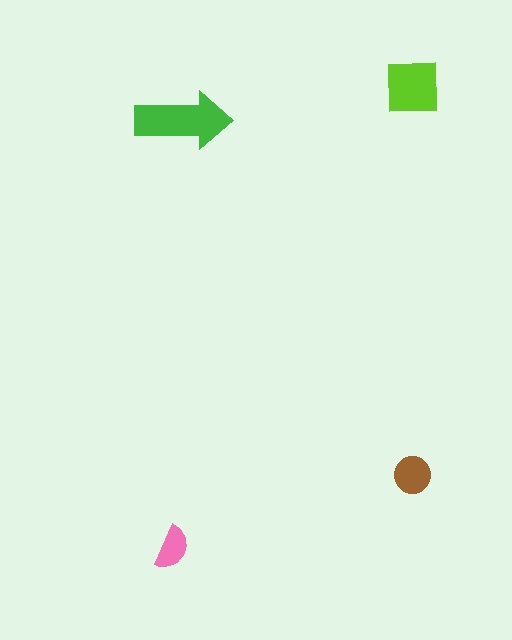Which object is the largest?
The green arrow.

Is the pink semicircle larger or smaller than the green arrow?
Smaller.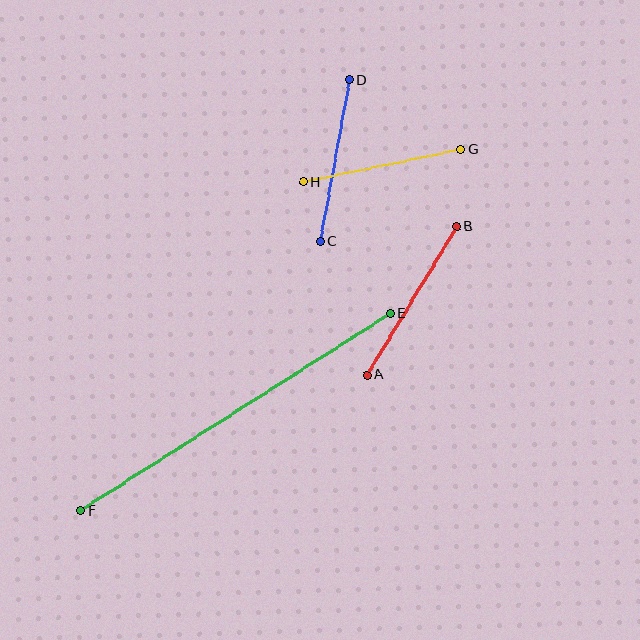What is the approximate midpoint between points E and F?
The midpoint is at approximately (236, 412) pixels.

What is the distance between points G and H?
The distance is approximately 161 pixels.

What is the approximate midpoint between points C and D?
The midpoint is at approximately (335, 161) pixels.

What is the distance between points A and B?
The distance is approximately 174 pixels.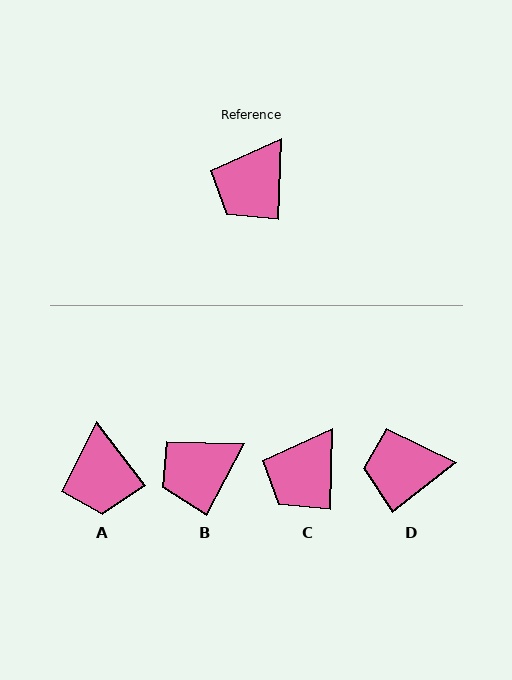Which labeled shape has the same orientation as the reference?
C.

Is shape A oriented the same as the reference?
No, it is off by about 39 degrees.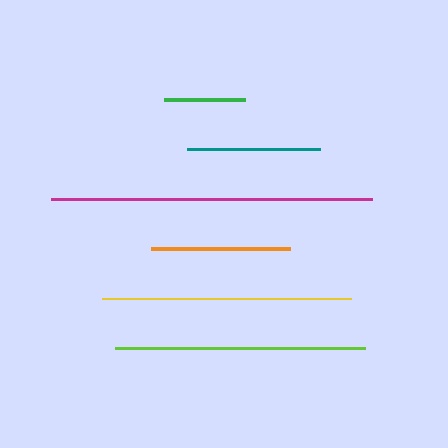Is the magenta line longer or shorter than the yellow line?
The magenta line is longer than the yellow line.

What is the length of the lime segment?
The lime segment is approximately 250 pixels long.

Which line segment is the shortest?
The green line is the shortest at approximately 80 pixels.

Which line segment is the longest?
The magenta line is the longest at approximately 321 pixels.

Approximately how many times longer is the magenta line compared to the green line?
The magenta line is approximately 4.0 times the length of the green line.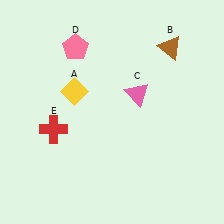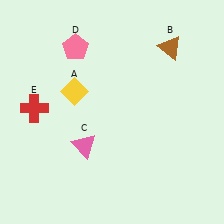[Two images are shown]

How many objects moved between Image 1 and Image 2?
2 objects moved between the two images.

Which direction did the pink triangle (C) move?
The pink triangle (C) moved left.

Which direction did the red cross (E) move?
The red cross (E) moved up.